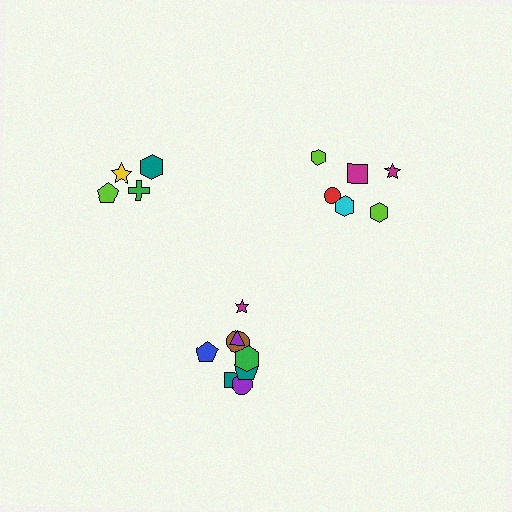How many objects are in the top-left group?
There are 4 objects.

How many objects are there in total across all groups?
There are 18 objects.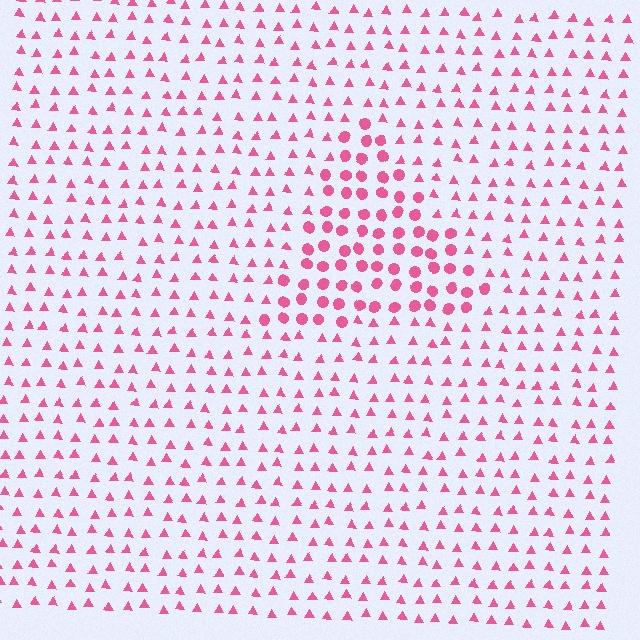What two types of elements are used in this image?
The image uses circles inside the triangle region and triangles outside it.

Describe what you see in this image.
The image is filled with small pink elements arranged in a uniform grid. A triangle-shaped region contains circles, while the surrounding area contains triangles. The boundary is defined purely by the change in element shape.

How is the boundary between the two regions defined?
The boundary is defined by a change in element shape: circles inside vs. triangles outside. All elements share the same color and spacing.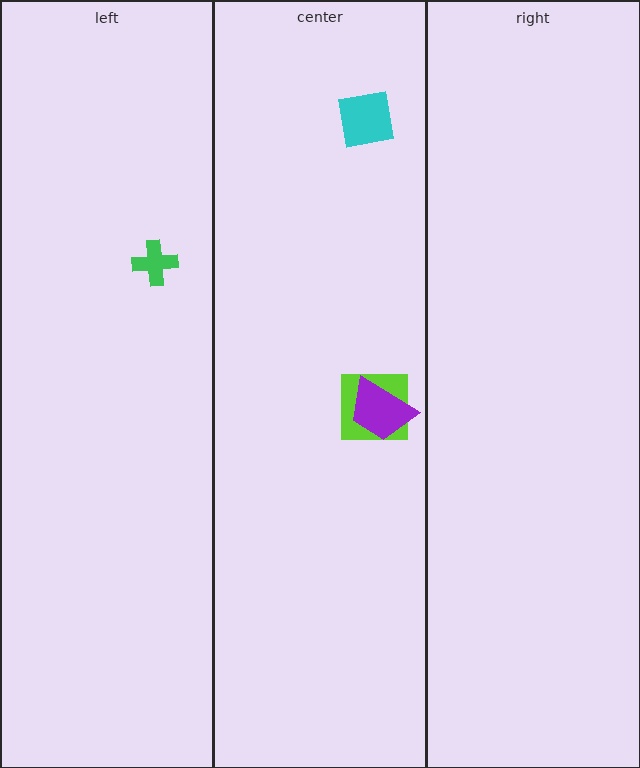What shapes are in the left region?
The green cross.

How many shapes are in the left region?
1.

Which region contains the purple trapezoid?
The center region.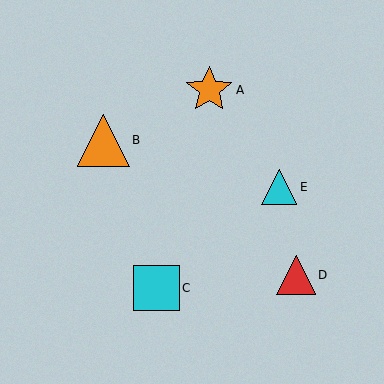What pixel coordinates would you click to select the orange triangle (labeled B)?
Click at (103, 140) to select the orange triangle B.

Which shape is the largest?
The orange triangle (labeled B) is the largest.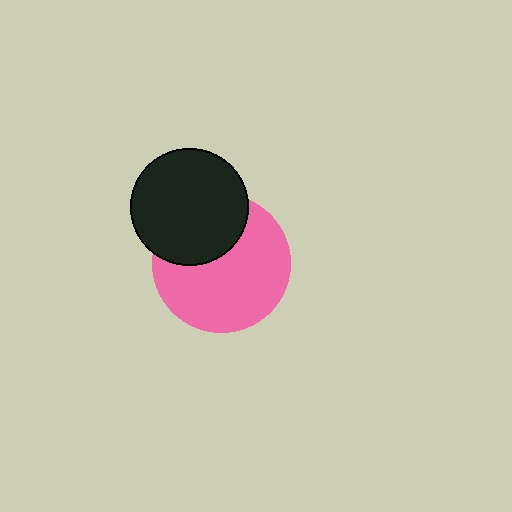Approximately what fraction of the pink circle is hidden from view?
Roughly 33% of the pink circle is hidden behind the black circle.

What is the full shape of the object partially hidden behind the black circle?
The partially hidden object is a pink circle.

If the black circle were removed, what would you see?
You would see the complete pink circle.